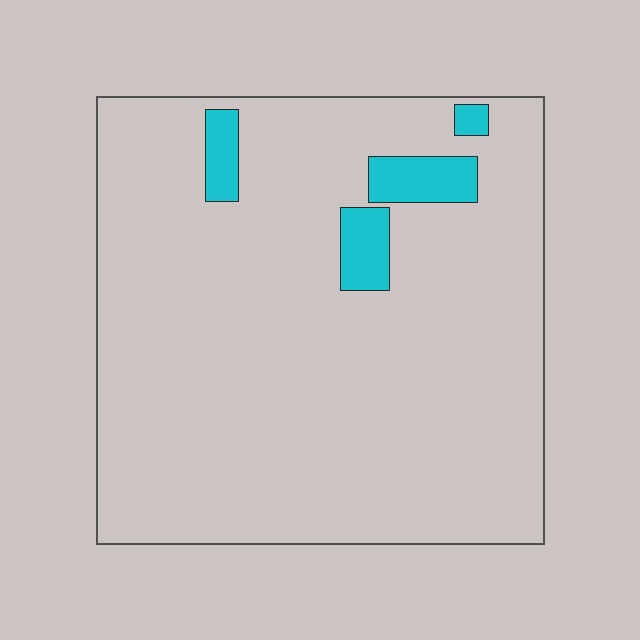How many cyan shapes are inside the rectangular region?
4.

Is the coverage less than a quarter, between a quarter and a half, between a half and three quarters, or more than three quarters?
Less than a quarter.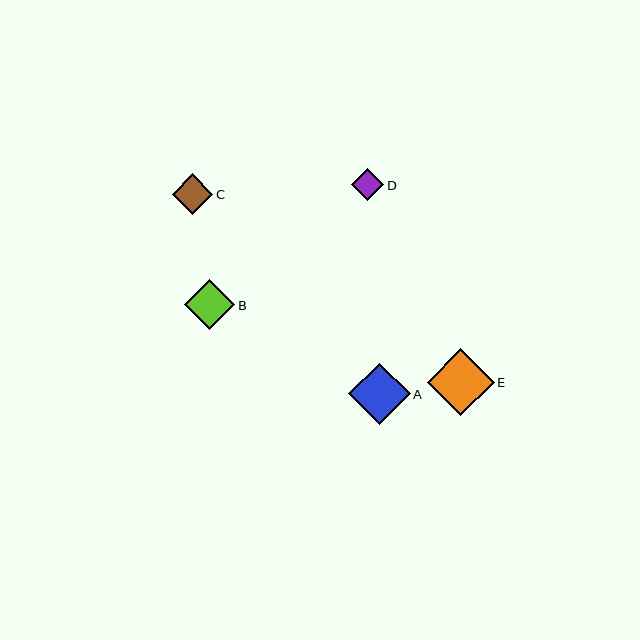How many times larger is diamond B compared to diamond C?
Diamond B is approximately 1.2 times the size of diamond C.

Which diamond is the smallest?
Diamond D is the smallest with a size of approximately 32 pixels.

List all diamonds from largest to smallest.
From largest to smallest: E, A, B, C, D.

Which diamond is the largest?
Diamond E is the largest with a size of approximately 67 pixels.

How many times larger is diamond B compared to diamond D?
Diamond B is approximately 1.6 times the size of diamond D.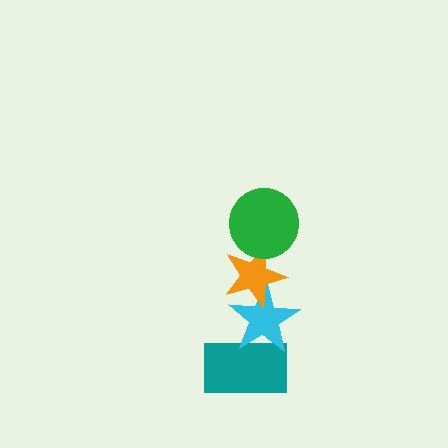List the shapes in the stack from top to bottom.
From top to bottom: the green circle, the orange star, the cyan star, the teal rectangle.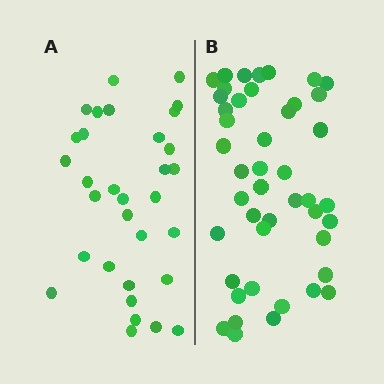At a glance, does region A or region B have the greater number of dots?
Region B (the right region) has more dots.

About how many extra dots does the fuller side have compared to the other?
Region B has approximately 15 more dots than region A.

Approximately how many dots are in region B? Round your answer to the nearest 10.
About 40 dots. (The exact count is 45, which rounds to 40.)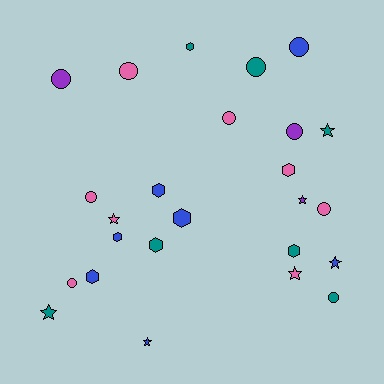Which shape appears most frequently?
Circle, with 10 objects.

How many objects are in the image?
There are 25 objects.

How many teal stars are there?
There are 2 teal stars.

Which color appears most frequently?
Pink, with 8 objects.